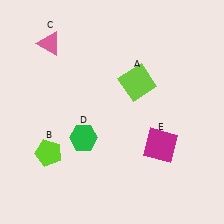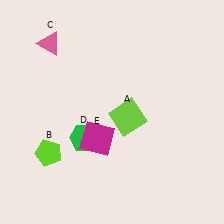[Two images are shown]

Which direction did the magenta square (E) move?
The magenta square (E) moved left.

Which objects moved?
The objects that moved are: the lime square (A), the magenta square (E).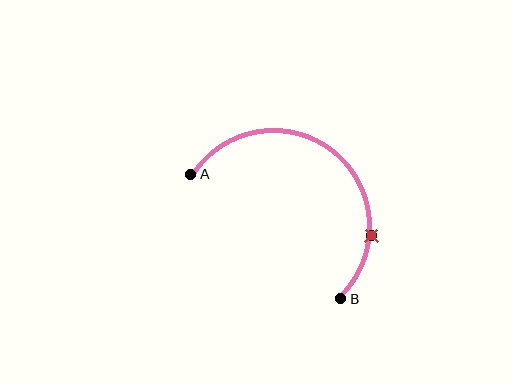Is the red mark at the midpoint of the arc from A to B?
No. The red mark lies on the arc but is closer to endpoint B. The arc midpoint would be at the point on the curve equidistant along the arc from both A and B.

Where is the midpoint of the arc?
The arc midpoint is the point on the curve farthest from the straight line joining A and B. It sits above and to the right of that line.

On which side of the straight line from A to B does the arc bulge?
The arc bulges above and to the right of the straight line connecting A and B.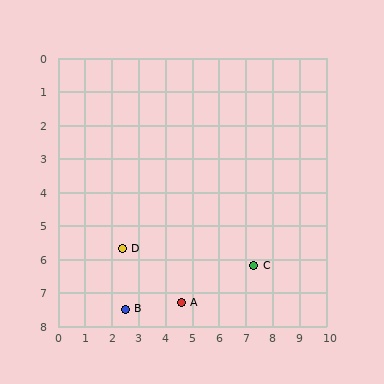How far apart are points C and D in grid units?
Points C and D are about 4.9 grid units apart.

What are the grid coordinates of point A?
Point A is at approximately (4.6, 7.3).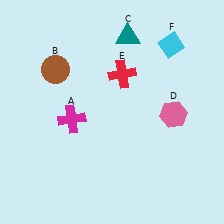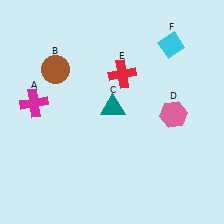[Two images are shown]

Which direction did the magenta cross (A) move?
The magenta cross (A) moved left.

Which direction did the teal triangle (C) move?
The teal triangle (C) moved down.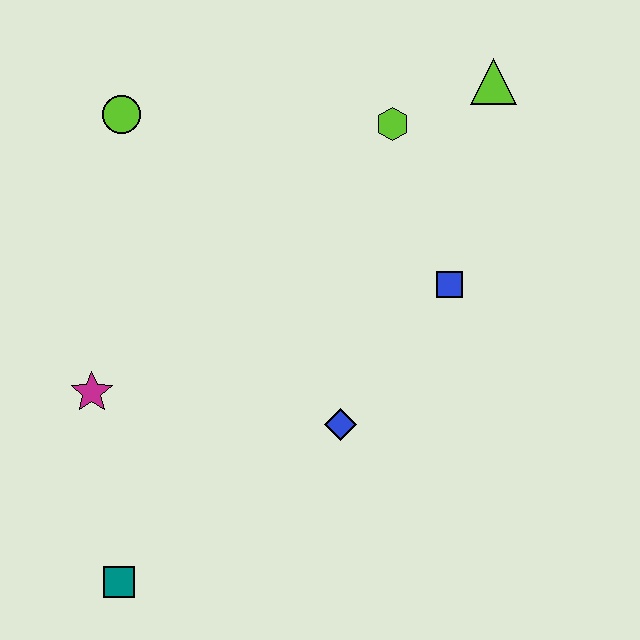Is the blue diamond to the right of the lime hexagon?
No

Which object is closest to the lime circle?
The lime hexagon is closest to the lime circle.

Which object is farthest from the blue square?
The teal square is farthest from the blue square.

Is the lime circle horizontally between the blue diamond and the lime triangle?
No